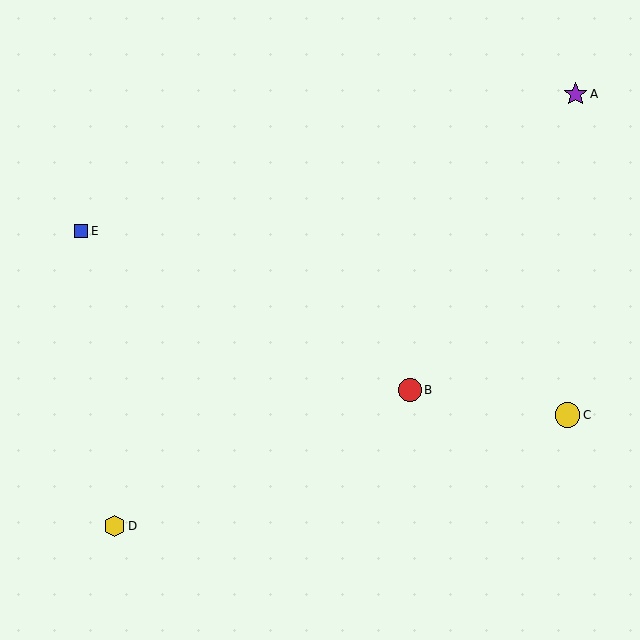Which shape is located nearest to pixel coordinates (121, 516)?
The yellow hexagon (labeled D) at (115, 526) is nearest to that location.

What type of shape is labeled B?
Shape B is a red circle.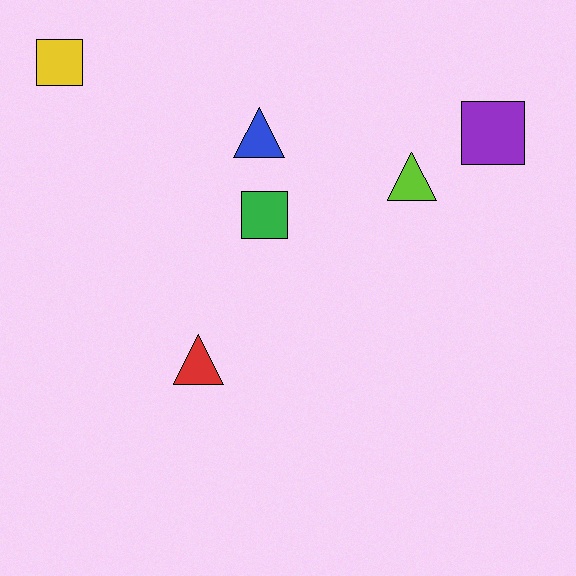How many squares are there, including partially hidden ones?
There are 3 squares.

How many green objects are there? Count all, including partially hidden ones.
There is 1 green object.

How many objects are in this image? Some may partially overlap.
There are 6 objects.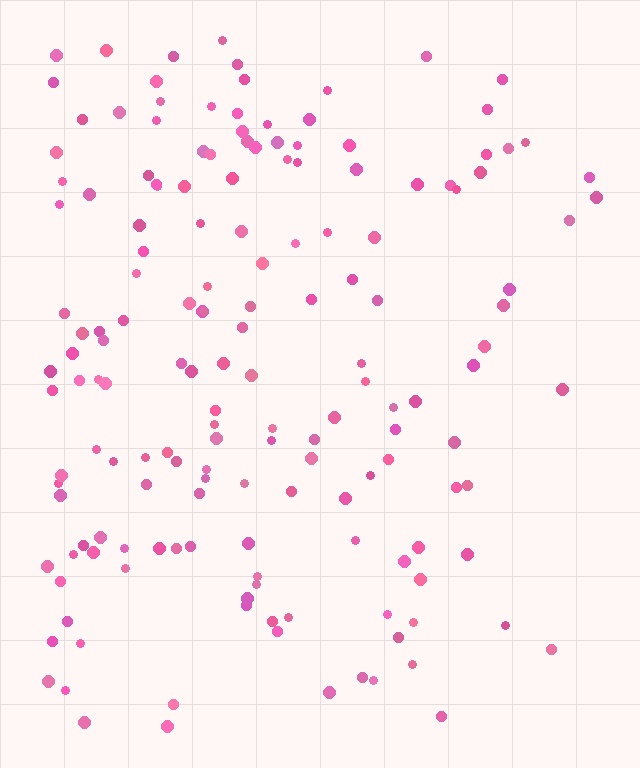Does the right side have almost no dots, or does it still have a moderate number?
Still a moderate number, just noticeably fewer than the left.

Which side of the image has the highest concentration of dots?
The left.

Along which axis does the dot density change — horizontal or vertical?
Horizontal.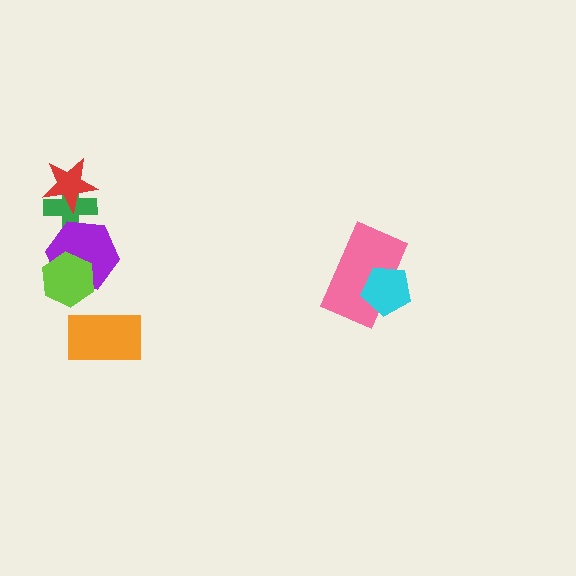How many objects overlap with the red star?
1 object overlaps with the red star.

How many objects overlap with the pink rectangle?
1 object overlaps with the pink rectangle.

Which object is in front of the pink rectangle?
The cyan pentagon is in front of the pink rectangle.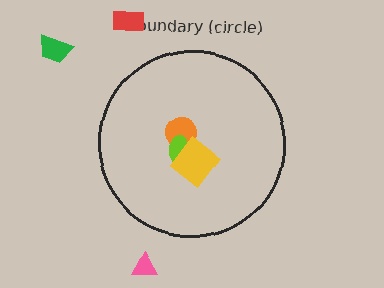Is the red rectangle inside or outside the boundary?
Outside.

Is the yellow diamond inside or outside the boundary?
Inside.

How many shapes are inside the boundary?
3 inside, 3 outside.